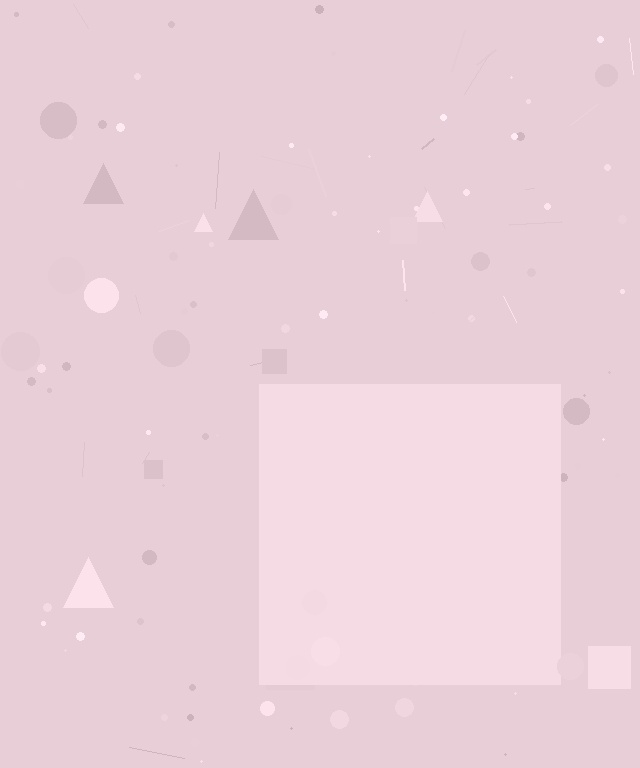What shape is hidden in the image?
A square is hidden in the image.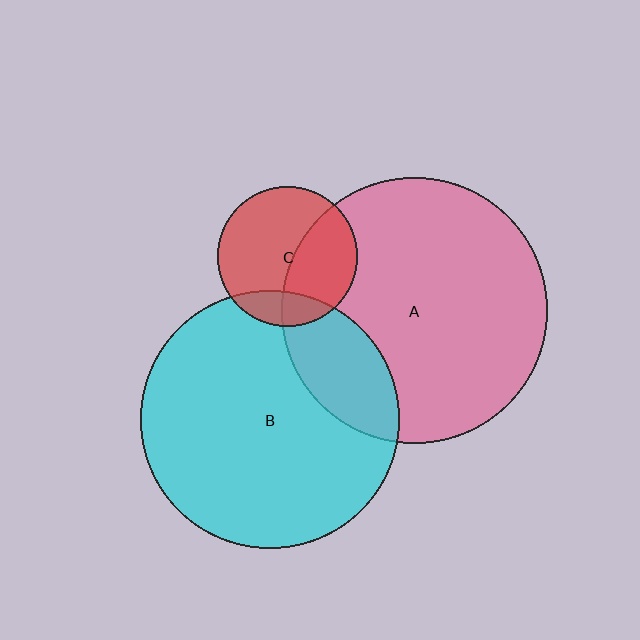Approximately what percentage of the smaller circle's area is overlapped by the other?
Approximately 40%.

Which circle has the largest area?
Circle A (pink).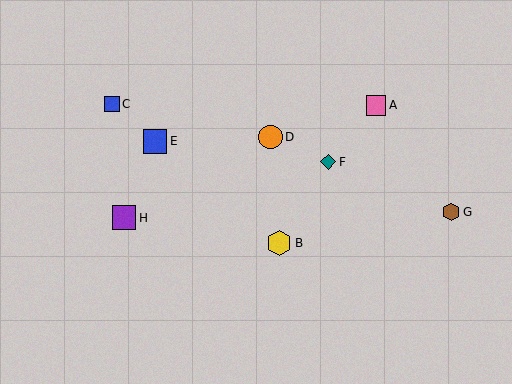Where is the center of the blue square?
The center of the blue square is at (155, 141).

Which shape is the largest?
The yellow hexagon (labeled B) is the largest.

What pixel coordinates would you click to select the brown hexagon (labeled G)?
Click at (451, 212) to select the brown hexagon G.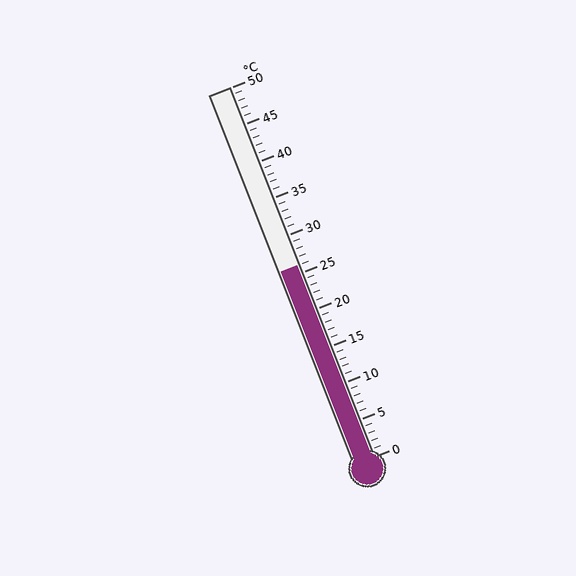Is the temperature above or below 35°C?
The temperature is below 35°C.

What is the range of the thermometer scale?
The thermometer scale ranges from 0°C to 50°C.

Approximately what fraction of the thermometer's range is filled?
The thermometer is filled to approximately 50% of its range.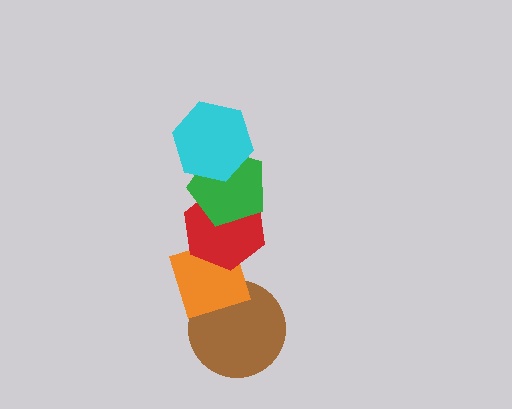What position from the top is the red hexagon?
The red hexagon is 3rd from the top.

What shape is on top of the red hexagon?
The green pentagon is on top of the red hexagon.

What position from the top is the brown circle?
The brown circle is 5th from the top.